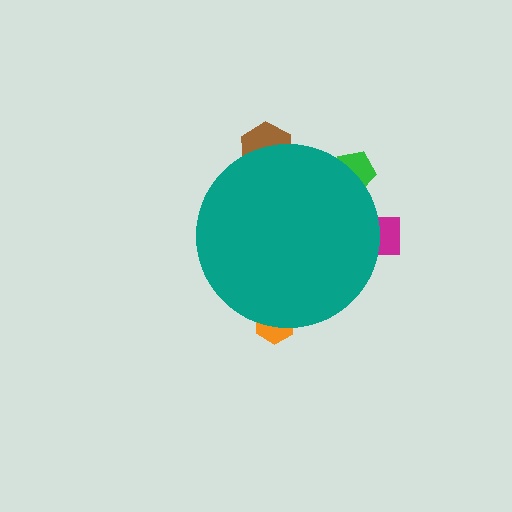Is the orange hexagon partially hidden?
Yes, the orange hexagon is partially hidden behind the teal circle.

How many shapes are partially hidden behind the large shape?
4 shapes are partially hidden.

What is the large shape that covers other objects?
A teal circle.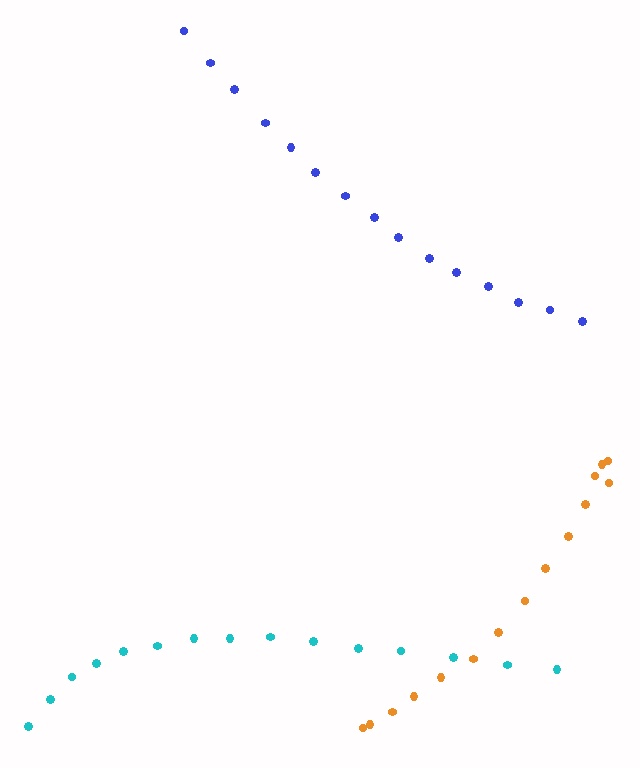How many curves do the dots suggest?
There are 3 distinct paths.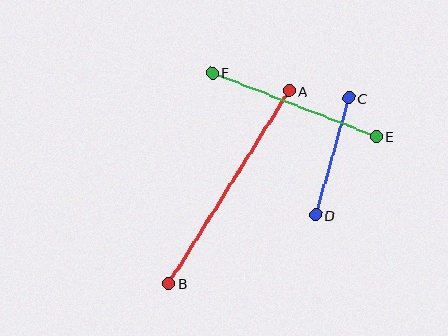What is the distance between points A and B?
The distance is approximately 227 pixels.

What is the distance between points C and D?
The distance is approximately 121 pixels.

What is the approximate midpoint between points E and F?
The midpoint is at approximately (295, 105) pixels.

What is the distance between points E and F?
The distance is approximately 176 pixels.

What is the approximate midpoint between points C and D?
The midpoint is at approximately (332, 156) pixels.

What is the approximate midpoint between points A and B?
The midpoint is at approximately (229, 187) pixels.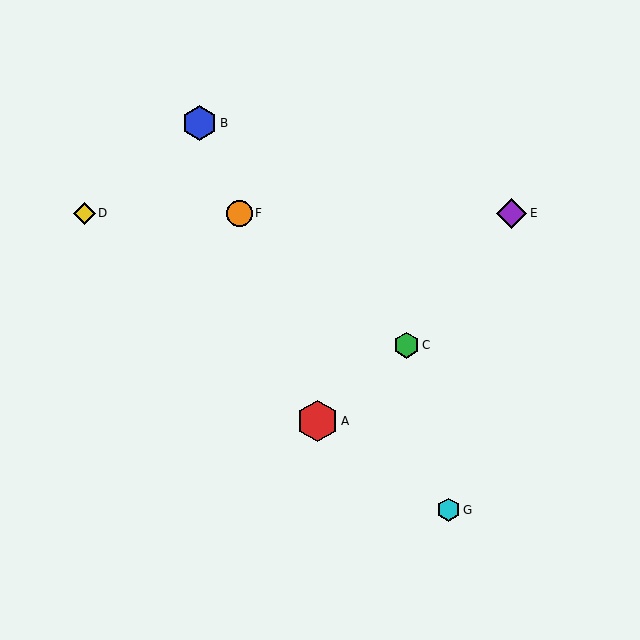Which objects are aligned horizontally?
Objects D, E, F are aligned horizontally.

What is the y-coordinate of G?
Object G is at y≈510.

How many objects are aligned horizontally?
3 objects (D, E, F) are aligned horizontally.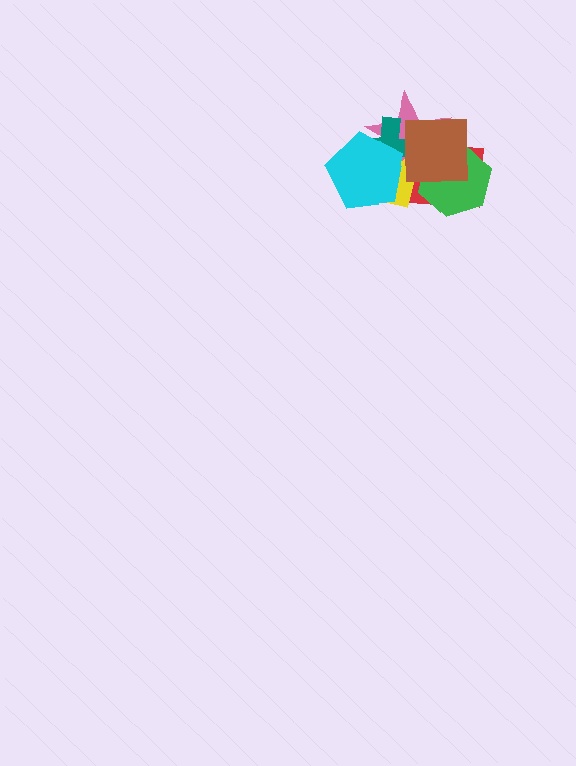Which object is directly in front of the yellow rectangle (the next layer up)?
The pink star is directly in front of the yellow rectangle.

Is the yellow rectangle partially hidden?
Yes, it is partially covered by another shape.